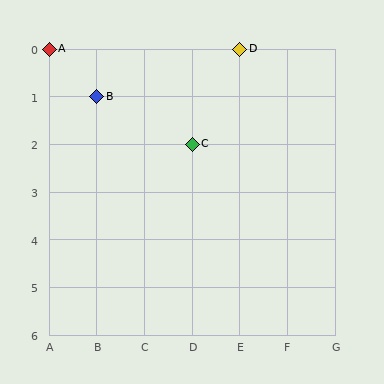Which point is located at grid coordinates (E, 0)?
Point D is at (E, 0).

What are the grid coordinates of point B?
Point B is at grid coordinates (B, 1).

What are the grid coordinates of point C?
Point C is at grid coordinates (D, 2).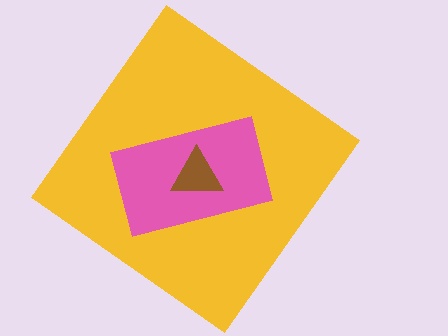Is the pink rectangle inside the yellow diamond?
Yes.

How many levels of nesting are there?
3.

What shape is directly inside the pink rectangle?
The brown triangle.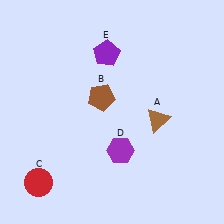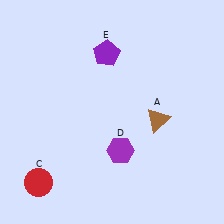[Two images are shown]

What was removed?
The brown pentagon (B) was removed in Image 2.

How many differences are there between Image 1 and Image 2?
There is 1 difference between the two images.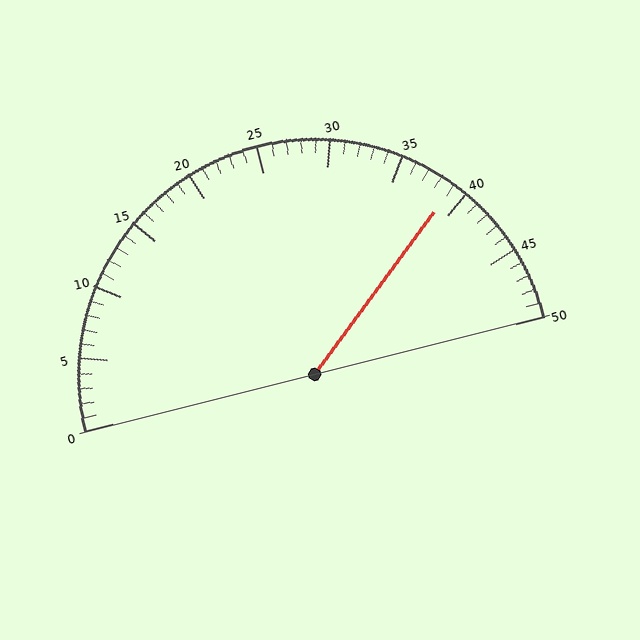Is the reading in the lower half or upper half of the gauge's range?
The reading is in the upper half of the range (0 to 50).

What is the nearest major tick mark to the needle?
The nearest major tick mark is 40.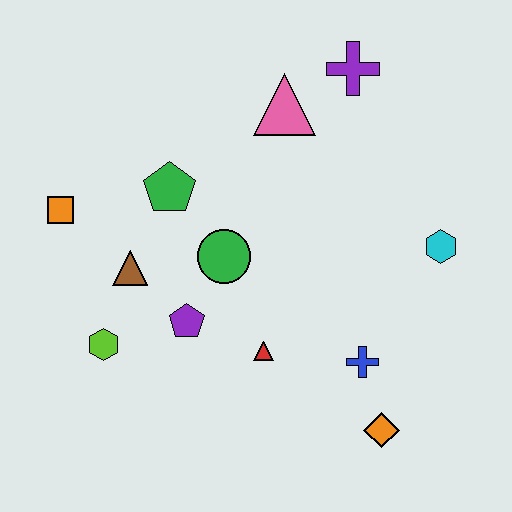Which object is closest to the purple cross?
The pink triangle is closest to the purple cross.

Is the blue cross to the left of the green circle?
No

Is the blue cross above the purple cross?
No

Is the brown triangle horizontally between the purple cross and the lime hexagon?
Yes